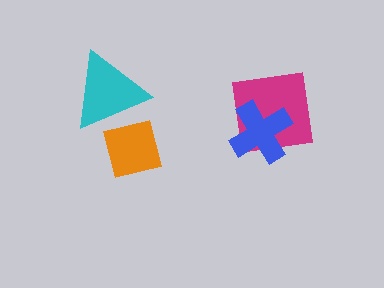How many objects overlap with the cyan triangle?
1 object overlaps with the cyan triangle.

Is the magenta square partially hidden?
Yes, it is partially covered by another shape.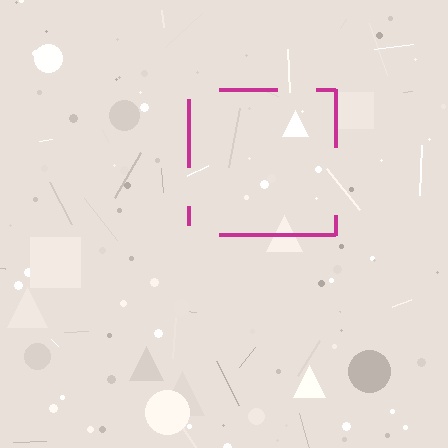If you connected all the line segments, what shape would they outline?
They would outline a square.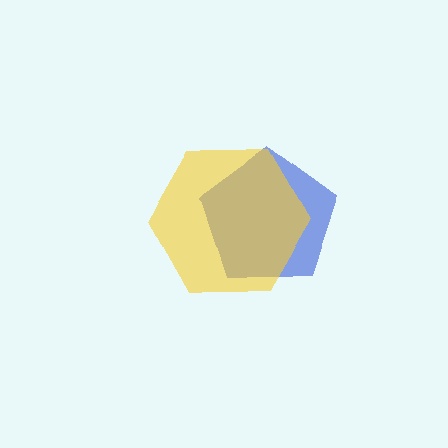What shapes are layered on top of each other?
The layered shapes are: a blue pentagon, a yellow hexagon.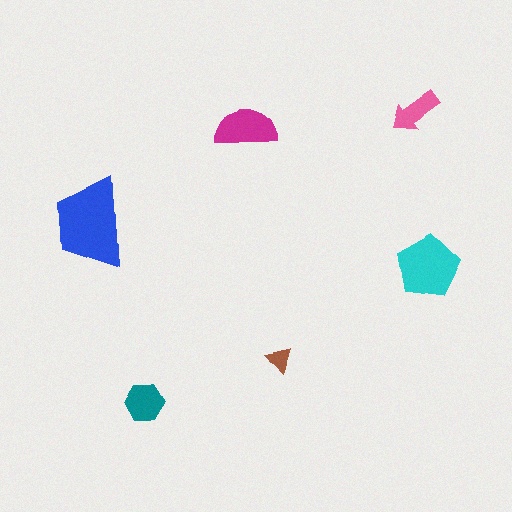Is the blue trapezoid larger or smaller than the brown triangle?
Larger.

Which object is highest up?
The pink arrow is topmost.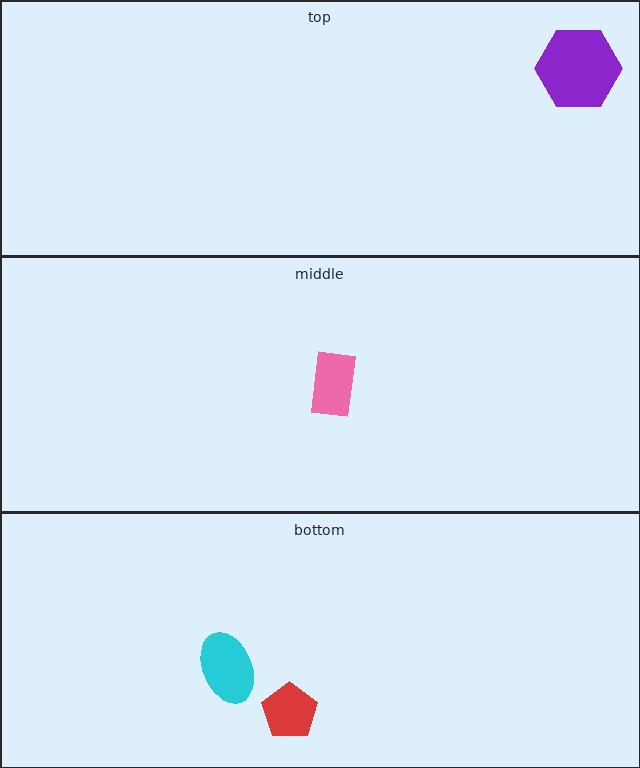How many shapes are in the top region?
1.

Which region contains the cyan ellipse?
The bottom region.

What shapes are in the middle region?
The pink rectangle.